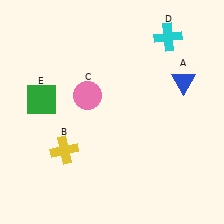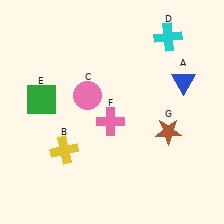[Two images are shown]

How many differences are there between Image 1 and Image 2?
There are 2 differences between the two images.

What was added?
A pink cross (F), a brown star (G) were added in Image 2.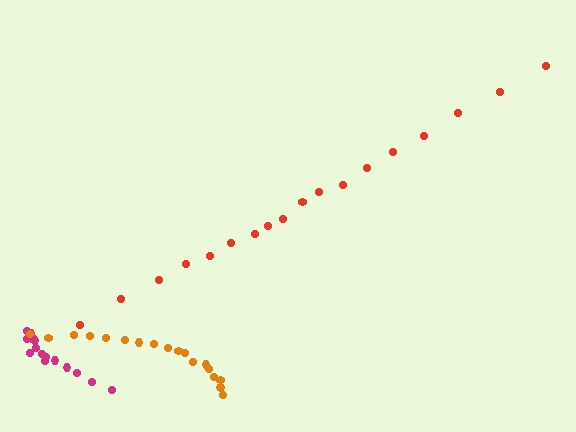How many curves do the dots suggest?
There are 3 distinct paths.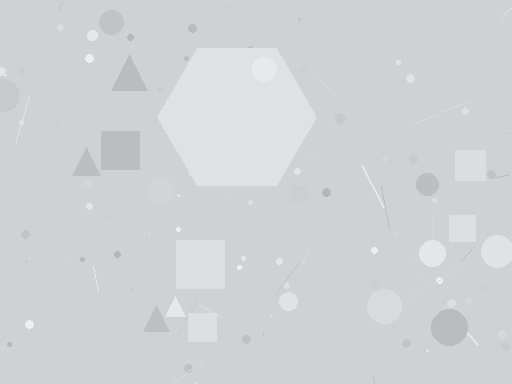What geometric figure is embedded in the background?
A hexagon is embedded in the background.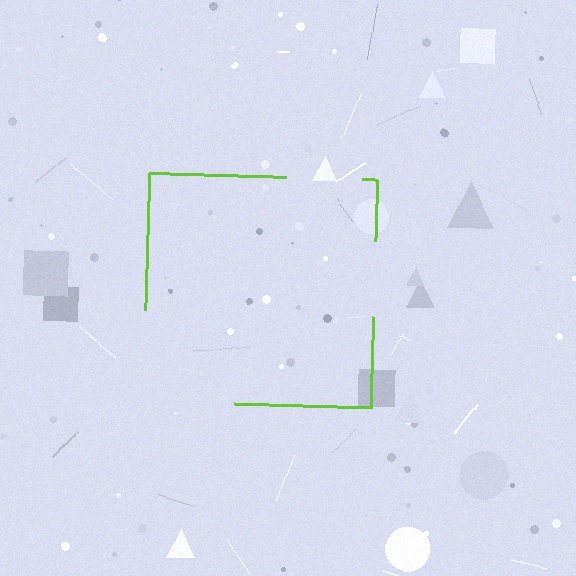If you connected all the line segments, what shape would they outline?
They would outline a square.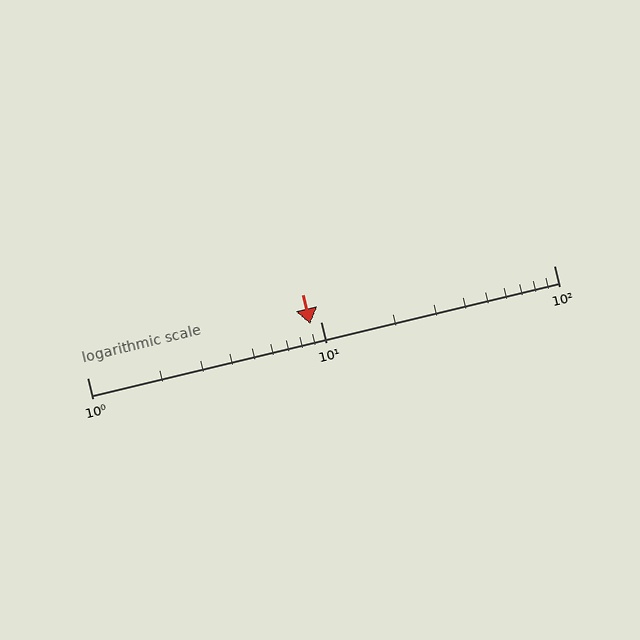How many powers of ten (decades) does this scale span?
The scale spans 2 decades, from 1 to 100.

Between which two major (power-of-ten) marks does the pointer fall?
The pointer is between 1 and 10.